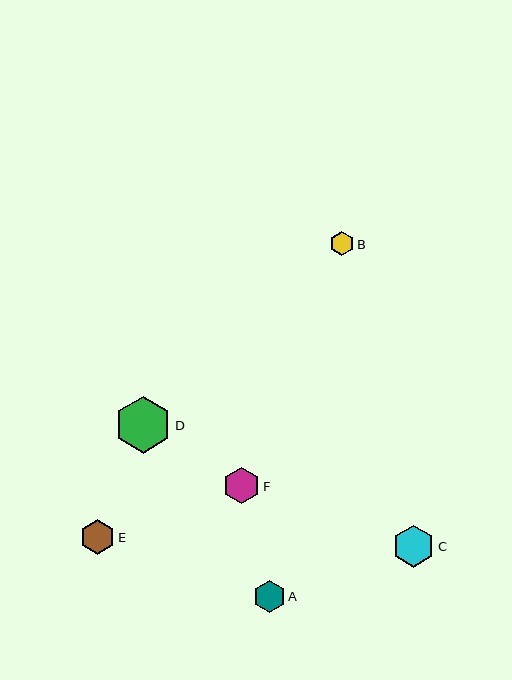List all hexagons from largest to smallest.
From largest to smallest: D, C, F, E, A, B.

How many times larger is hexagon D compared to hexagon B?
Hexagon D is approximately 2.3 times the size of hexagon B.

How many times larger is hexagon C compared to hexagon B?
Hexagon C is approximately 1.7 times the size of hexagon B.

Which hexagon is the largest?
Hexagon D is the largest with a size of approximately 57 pixels.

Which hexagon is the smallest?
Hexagon B is the smallest with a size of approximately 24 pixels.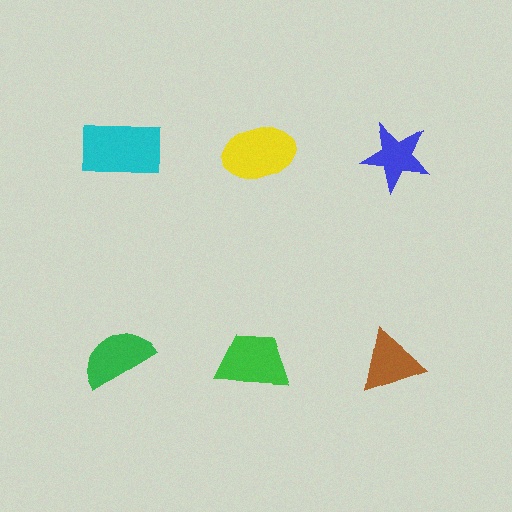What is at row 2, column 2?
A green trapezoid.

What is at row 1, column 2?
A yellow ellipse.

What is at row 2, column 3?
A brown triangle.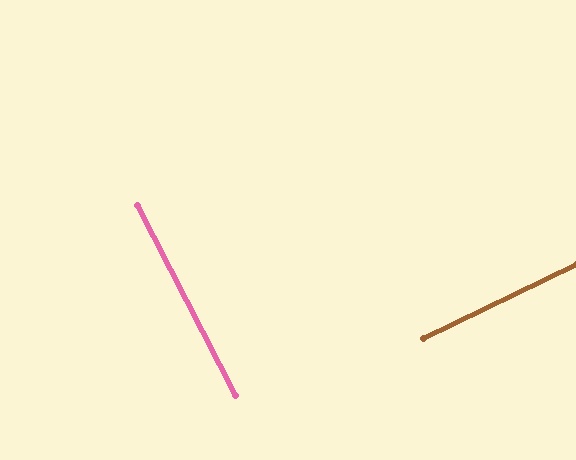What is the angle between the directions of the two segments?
Approximately 88 degrees.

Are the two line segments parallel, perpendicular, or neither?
Perpendicular — they meet at approximately 88°.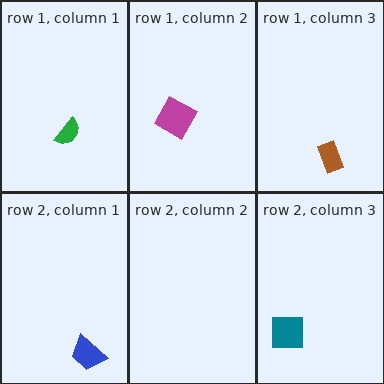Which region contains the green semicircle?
The row 1, column 1 region.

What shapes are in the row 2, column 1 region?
The blue trapezoid.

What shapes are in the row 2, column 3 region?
The teal square.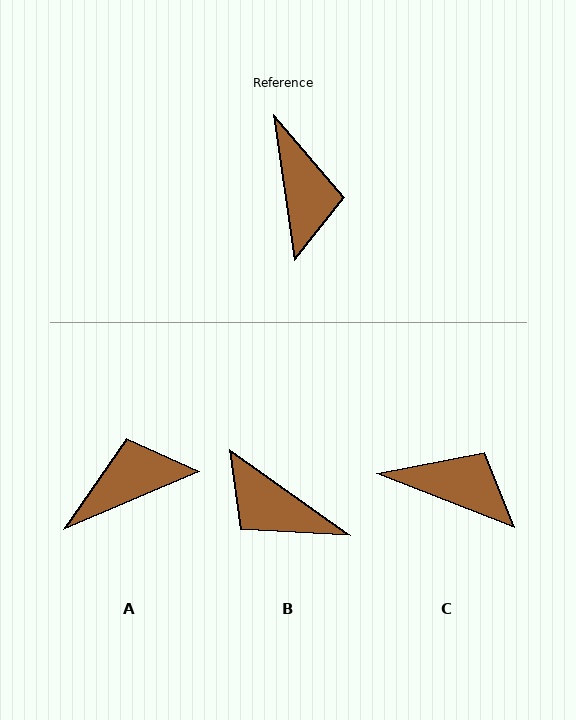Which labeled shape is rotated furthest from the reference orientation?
B, about 134 degrees away.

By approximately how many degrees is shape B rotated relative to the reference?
Approximately 134 degrees clockwise.